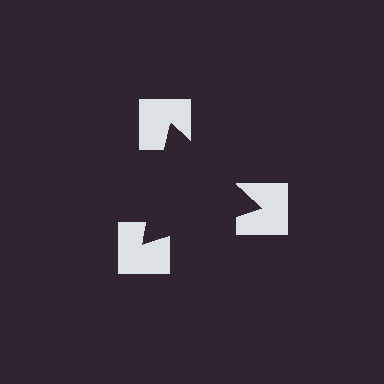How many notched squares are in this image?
There are 3 — one at each vertex of the illusory triangle.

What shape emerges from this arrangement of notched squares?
An illusory triangle — its edges are inferred from the aligned wedge cuts in the notched squares, not physically drawn.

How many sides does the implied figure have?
3 sides.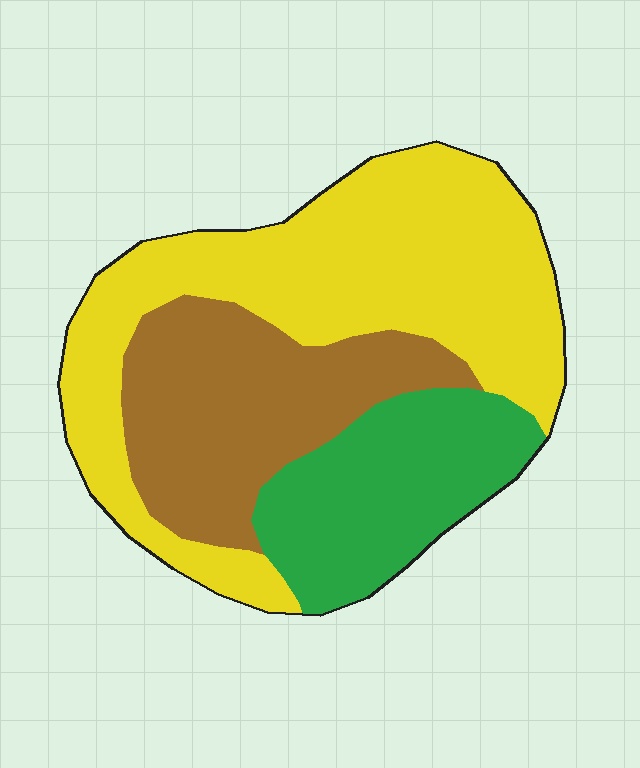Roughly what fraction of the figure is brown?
Brown takes up about one quarter (1/4) of the figure.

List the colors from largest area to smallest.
From largest to smallest: yellow, brown, green.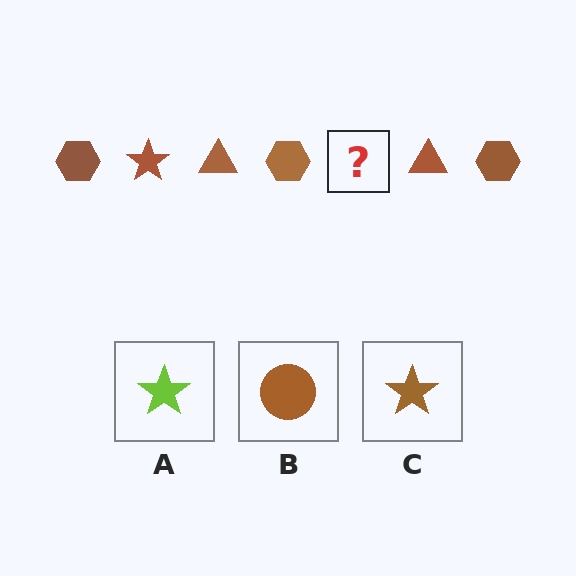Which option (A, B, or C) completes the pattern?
C.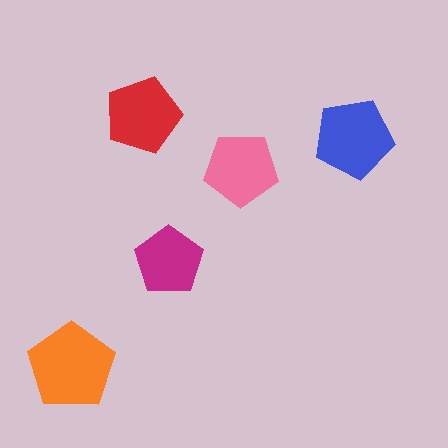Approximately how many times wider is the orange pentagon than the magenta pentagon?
About 1.5 times wider.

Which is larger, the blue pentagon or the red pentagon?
The blue one.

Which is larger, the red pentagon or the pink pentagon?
The red one.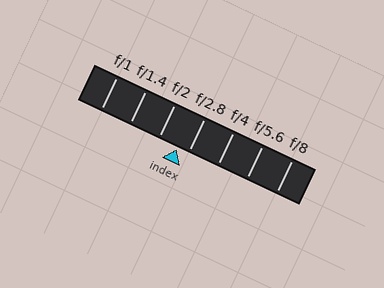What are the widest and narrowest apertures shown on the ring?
The widest aperture shown is f/1 and the narrowest is f/8.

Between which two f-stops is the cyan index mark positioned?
The index mark is between f/2 and f/2.8.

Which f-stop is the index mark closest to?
The index mark is closest to f/2.8.